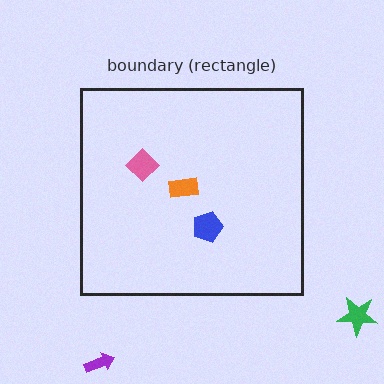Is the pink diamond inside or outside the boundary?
Inside.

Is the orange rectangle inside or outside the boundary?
Inside.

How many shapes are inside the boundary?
3 inside, 2 outside.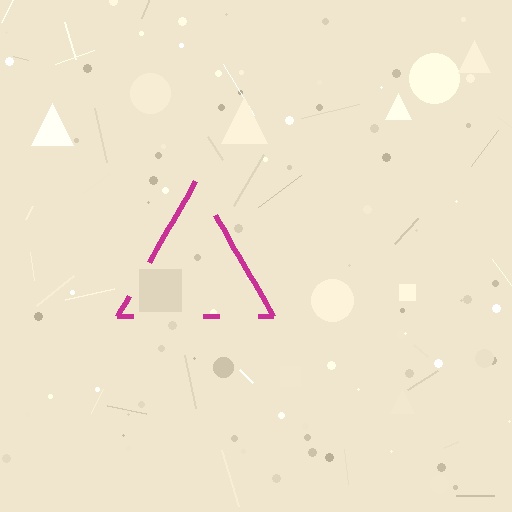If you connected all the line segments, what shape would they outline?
They would outline a triangle.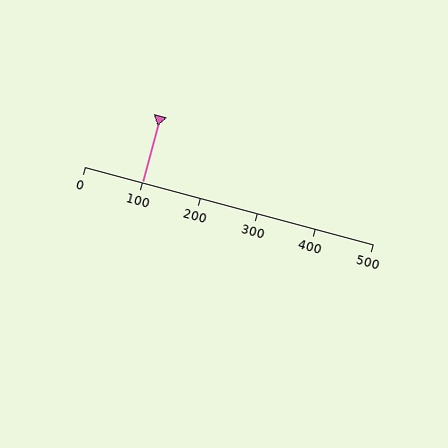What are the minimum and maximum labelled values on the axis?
The axis runs from 0 to 500.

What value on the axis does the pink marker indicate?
The marker indicates approximately 100.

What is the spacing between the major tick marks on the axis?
The major ticks are spaced 100 apart.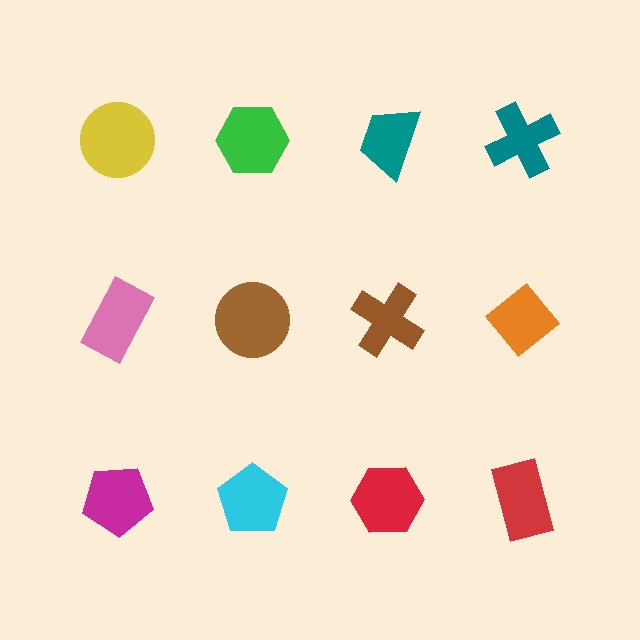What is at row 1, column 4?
A teal cross.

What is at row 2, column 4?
An orange diamond.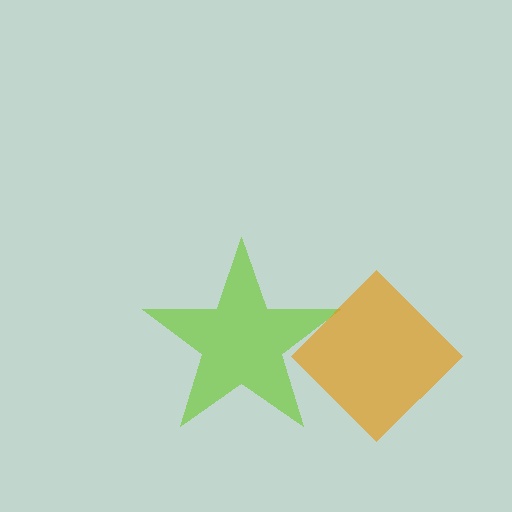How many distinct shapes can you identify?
There are 2 distinct shapes: a lime star, an orange diamond.